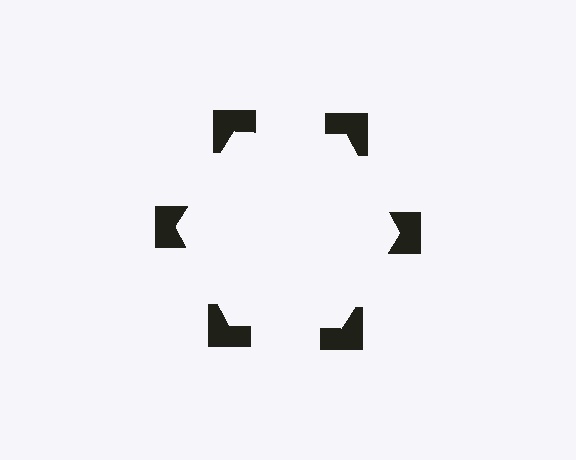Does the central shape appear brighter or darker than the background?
It typically appears slightly brighter than the background, even though no actual brightness change is drawn.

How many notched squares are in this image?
There are 6 — one at each vertex of the illusory hexagon.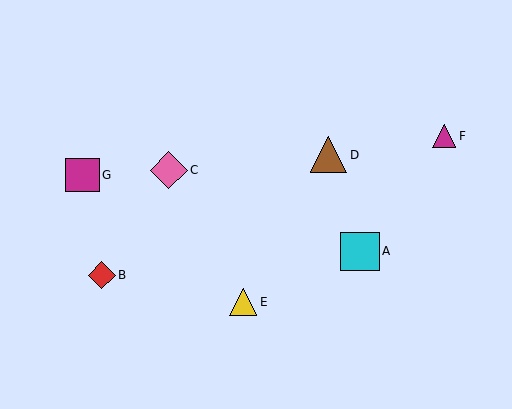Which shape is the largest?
The cyan square (labeled A) is the largest.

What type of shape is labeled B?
Shape B is a red diamond.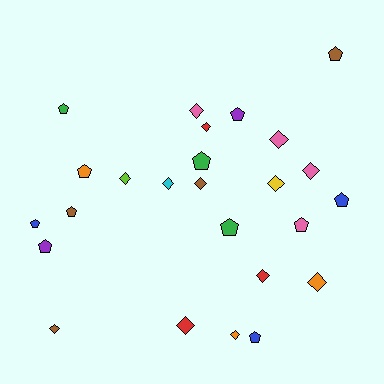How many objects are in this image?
There are 25 objects.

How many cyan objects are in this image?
There is 1 cyan object.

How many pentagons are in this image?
There are 12 pentagons.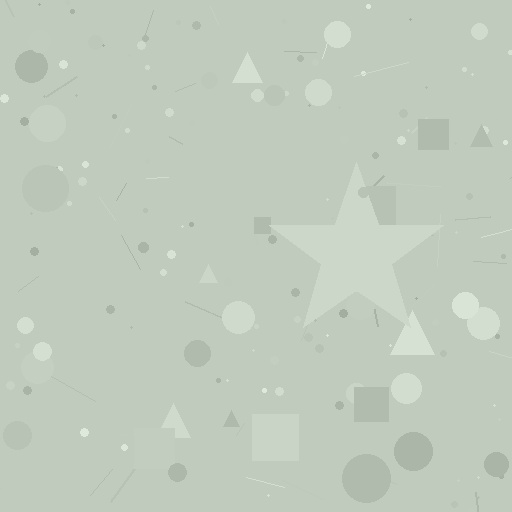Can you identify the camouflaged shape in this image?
The camouflaged shape is a star.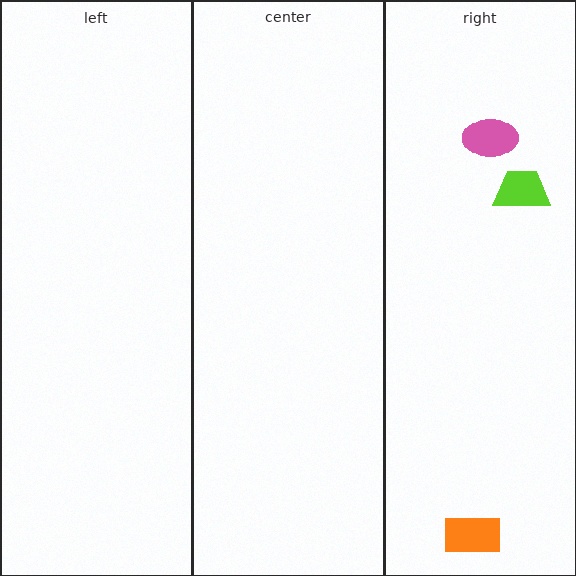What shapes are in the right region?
The orange rectangle, the pink ellipse, the lime trapezoid.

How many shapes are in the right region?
3.